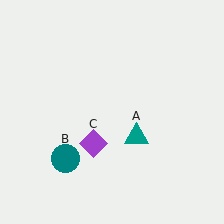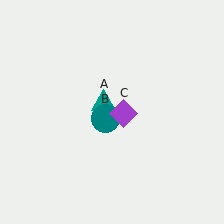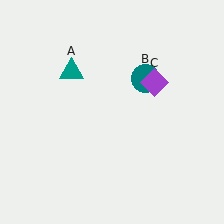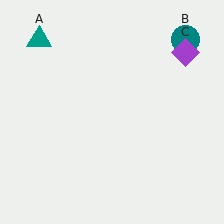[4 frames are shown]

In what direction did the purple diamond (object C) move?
The purple diamond (object C) moved up and to the right.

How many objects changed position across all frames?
3 objects changed position: teal triangle (object A), teal circle (object B), purple diamond (object C).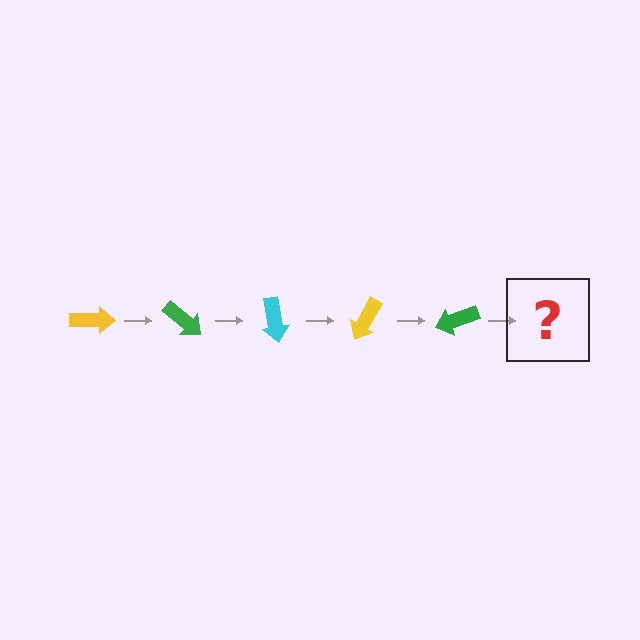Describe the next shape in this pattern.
It should be a cyan arrow, rotated 200 degrees from the start.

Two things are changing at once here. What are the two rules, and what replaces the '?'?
The two rules are that it rotates 40 degrees each step and the color cycles through yellow, green, and cyan. The '?' should be a cyan arrow, rotated 200 degrees from the start.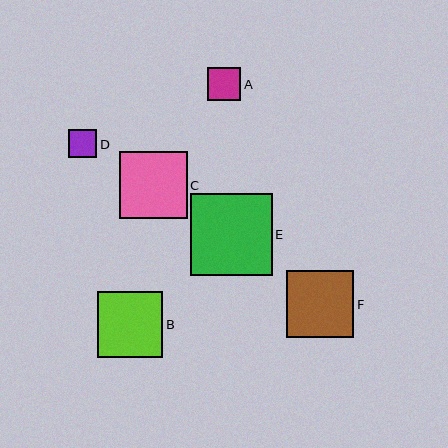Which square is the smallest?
Square D is the smallest with a size of approximately 28 pixels.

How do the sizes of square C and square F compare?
Square C and square F are approximately the same size.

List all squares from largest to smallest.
From largest to smallest: E, C, F, B, A, D.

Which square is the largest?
Square E is the largest with a size of approximately 82 pixels.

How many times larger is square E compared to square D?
Square E is approximately 2.9 times the size of square D.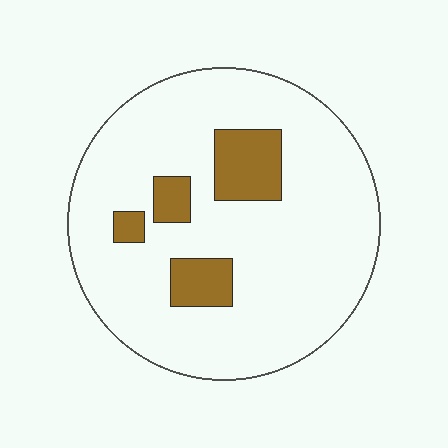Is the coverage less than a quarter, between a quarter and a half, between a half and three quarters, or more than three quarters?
Less than a quarter.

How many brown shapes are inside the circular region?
4.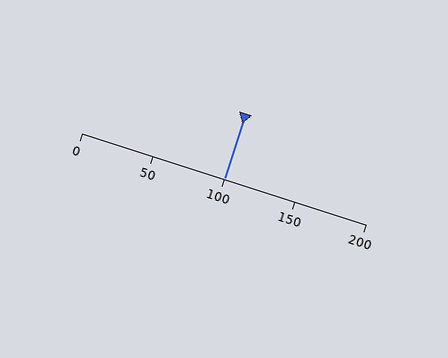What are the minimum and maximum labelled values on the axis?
The axis runs from 0 to 200.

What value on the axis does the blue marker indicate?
The marker indicates approximately 100.